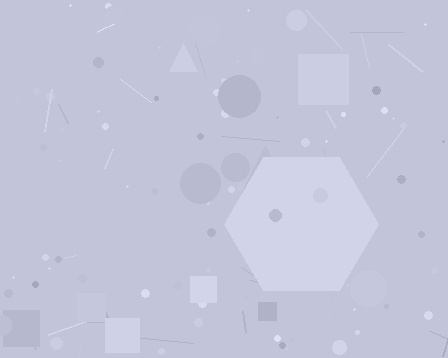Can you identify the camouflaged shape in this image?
The camouflaged shape is a hexagon.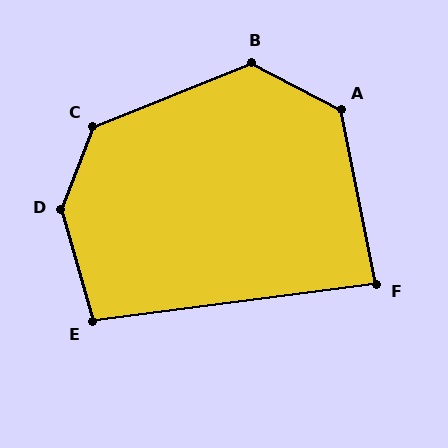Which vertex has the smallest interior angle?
F, at approximately 86 degrees.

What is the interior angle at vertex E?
Approximately 98 degrees (obtuse).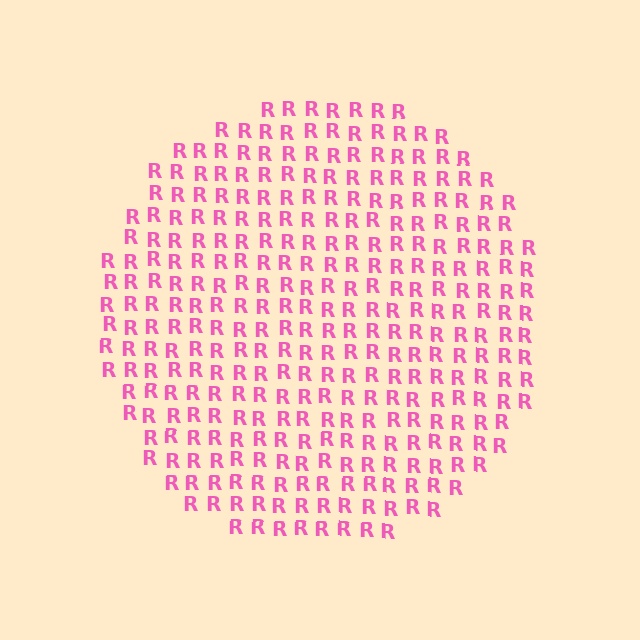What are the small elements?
The small elements are letter R's.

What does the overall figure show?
The overall figure shows a circle.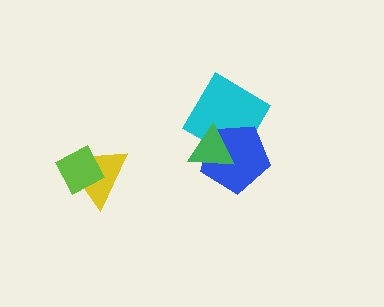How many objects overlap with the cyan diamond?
2 objects overlap with the cyan diamond.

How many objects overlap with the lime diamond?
1 object overlaps with the lime diamond.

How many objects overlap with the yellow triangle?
1 object overlaps with the yellow triangle.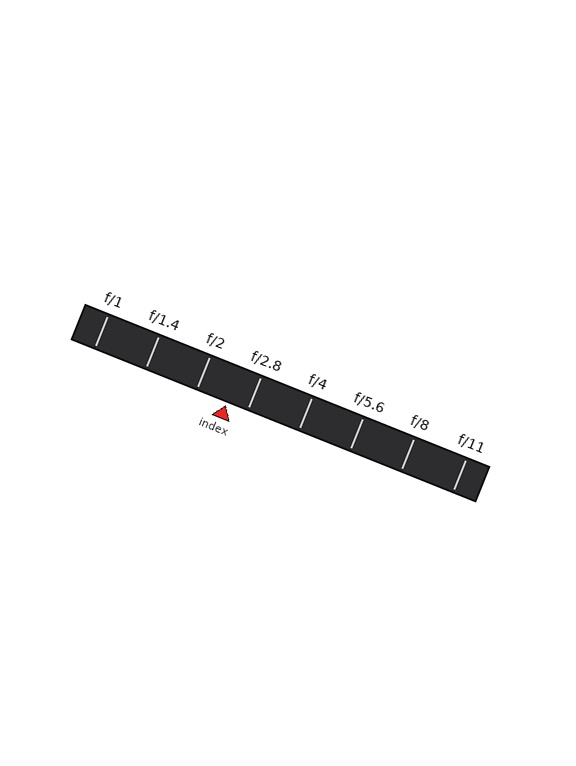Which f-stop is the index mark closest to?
The index mark is closest to f/2.8.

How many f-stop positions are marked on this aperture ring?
There are 8 f-stop positions marked.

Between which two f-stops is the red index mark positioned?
The index mark is between f/2 and f/2.8.